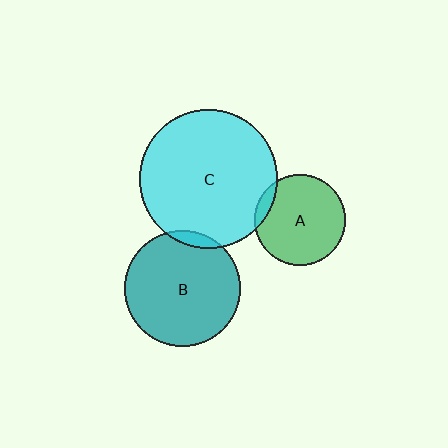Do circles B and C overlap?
Yes.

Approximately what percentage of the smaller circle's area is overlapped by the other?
Approximately 5%.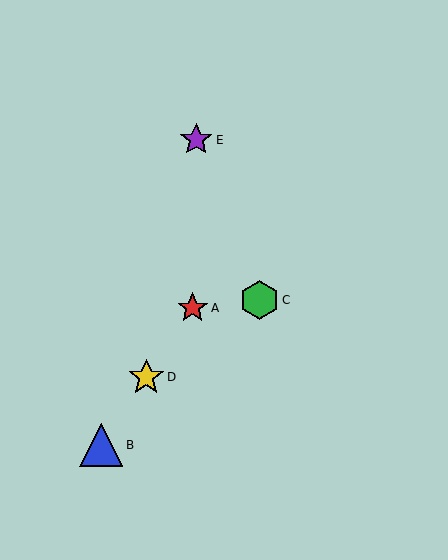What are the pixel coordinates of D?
Object D is at (146, 377).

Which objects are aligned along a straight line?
Objects A, B, D are aligned along a straight line.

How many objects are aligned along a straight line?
3 objects (A, B, D) are aligned along a straight line.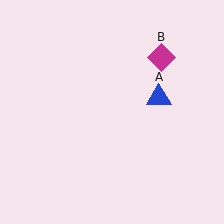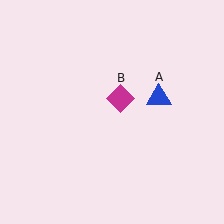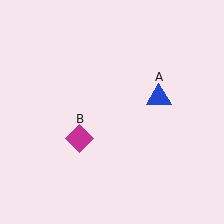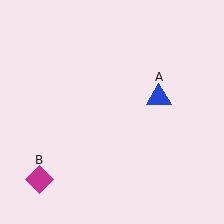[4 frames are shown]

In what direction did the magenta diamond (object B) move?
The magenta diamond (object B) moved down and to the left.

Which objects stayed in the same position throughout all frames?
Blue triangle (object A) remained stationary.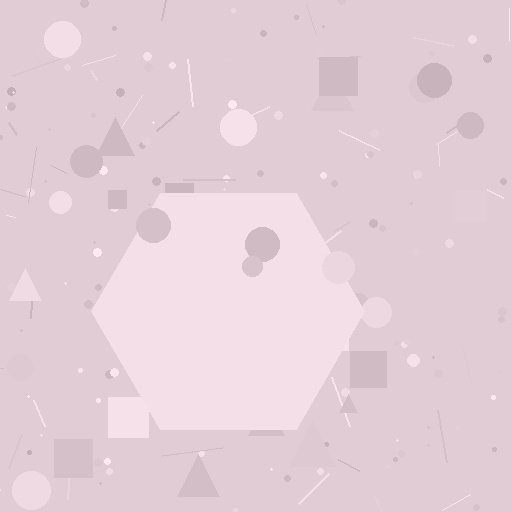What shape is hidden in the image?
A hexagon is hidden in the image.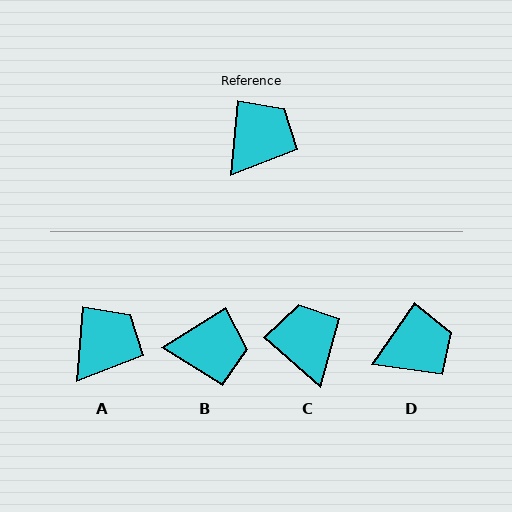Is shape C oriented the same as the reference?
No, it is off by about 53 degrees.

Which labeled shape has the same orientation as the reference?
A.